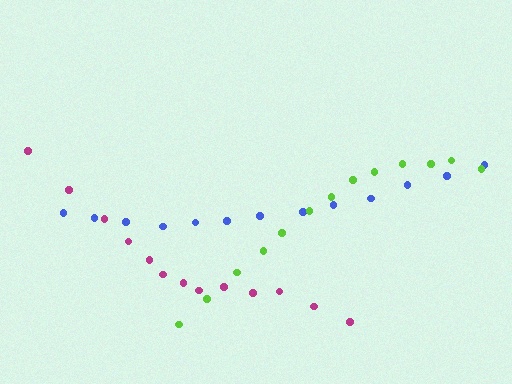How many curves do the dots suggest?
There are 3 distinct paths.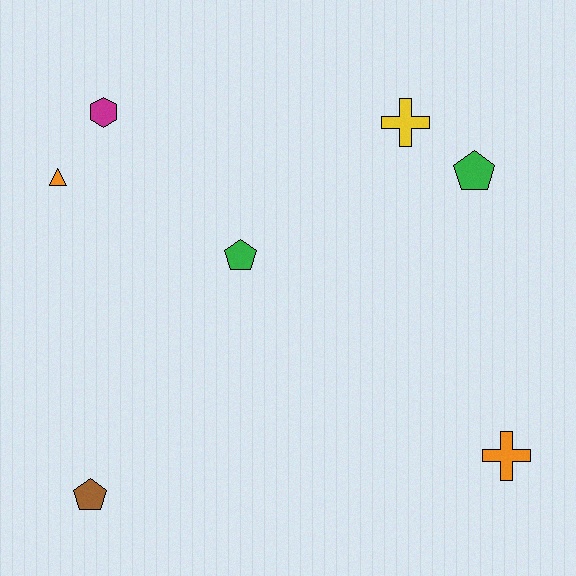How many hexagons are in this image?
There is 1 hexagon.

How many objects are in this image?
There are 7 objects.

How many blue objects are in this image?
There are no blue objects.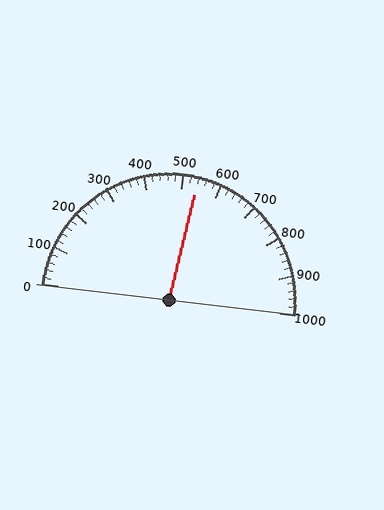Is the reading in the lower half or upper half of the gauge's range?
The reading is in the upper half of the range (0 to 1000).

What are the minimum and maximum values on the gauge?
The gauge ranges from 0 to 1000.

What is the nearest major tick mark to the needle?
The nearest major tick mark is 500.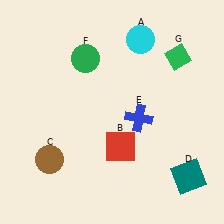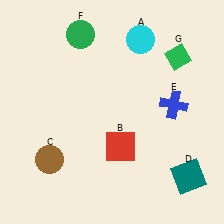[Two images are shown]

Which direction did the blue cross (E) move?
The blue cross (E) moved right.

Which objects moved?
The objects that moved are: the blue cross (E), the green circle (F).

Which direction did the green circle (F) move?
The green circle (F) moved up.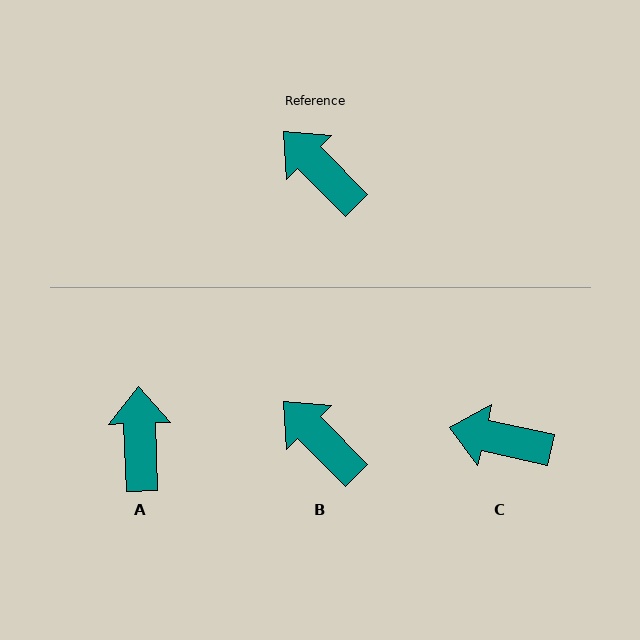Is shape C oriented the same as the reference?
No, it is off by about 33 degrees.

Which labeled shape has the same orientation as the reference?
B.